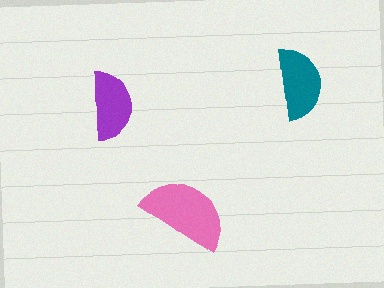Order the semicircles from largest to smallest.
the pink one, the teal one, the purple one.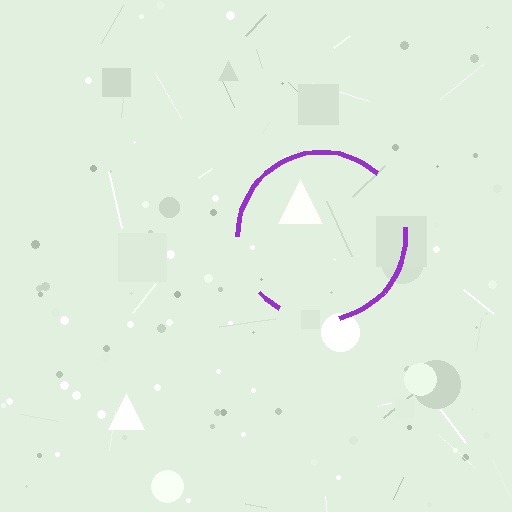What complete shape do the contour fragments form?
The contour fragments form a circle.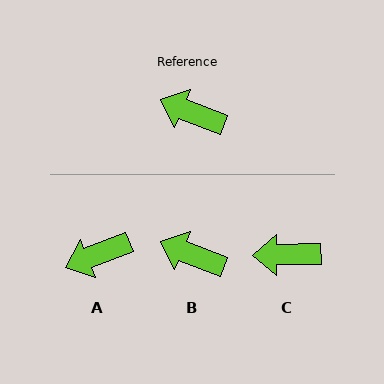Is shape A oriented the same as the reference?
No, it is off by about 43 degrees.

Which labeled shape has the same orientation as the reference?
B.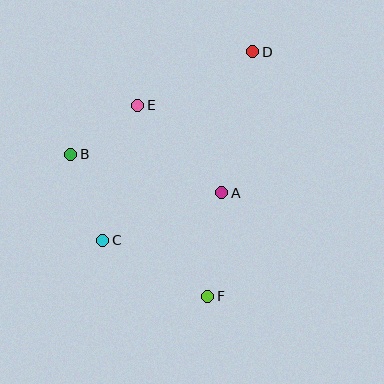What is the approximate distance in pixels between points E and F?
The distance between E and F is approximately 203 pixels.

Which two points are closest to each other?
Points B and E are closest to each other.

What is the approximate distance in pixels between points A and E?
The distance between A and E is approximately 121 pixels.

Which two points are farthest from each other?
Points D and F are farthest from each other.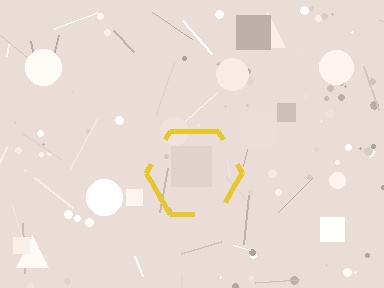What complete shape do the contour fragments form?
The contour fragments form a hexagon.